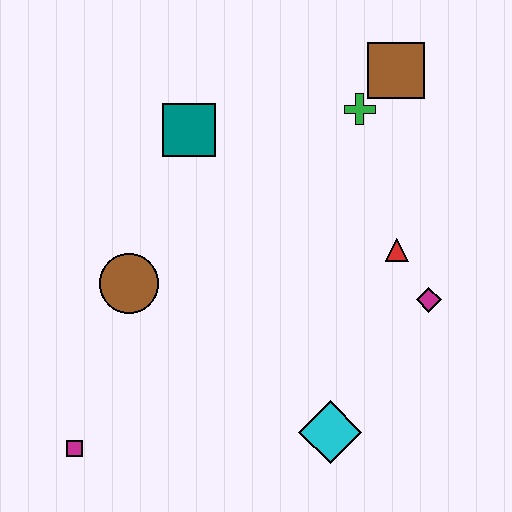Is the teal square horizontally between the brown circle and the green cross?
Yes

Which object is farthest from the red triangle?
The magenta square is farthest from the red triangle.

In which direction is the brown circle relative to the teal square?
The brown circle is below the teal square.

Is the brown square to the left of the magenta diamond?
Yes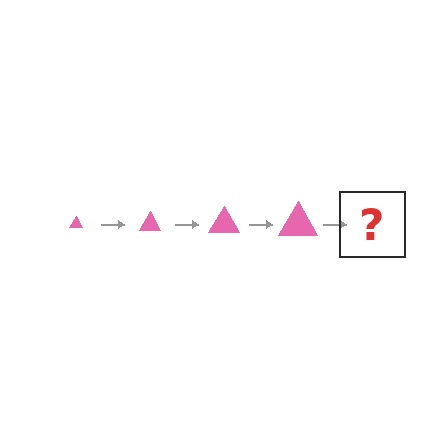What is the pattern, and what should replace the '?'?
The pattern is that the triangle gets progressively larger each step. The '?' should be a pink triangle, larger than the previous one.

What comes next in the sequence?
The next element should be a pink triangle, larger than the previous one.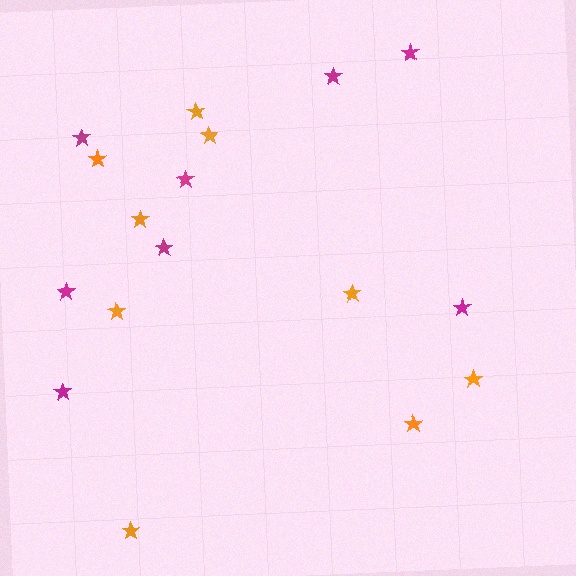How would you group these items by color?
There are 2 groups: one group of orange stars (9) and one group of magenta stars (8).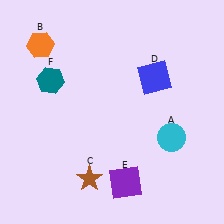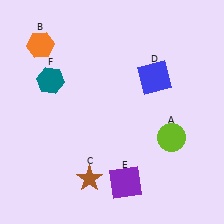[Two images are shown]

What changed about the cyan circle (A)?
In Image 1, A is cyan. In Image 2, it changed to lime.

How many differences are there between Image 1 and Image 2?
There is 1 difference between the two images.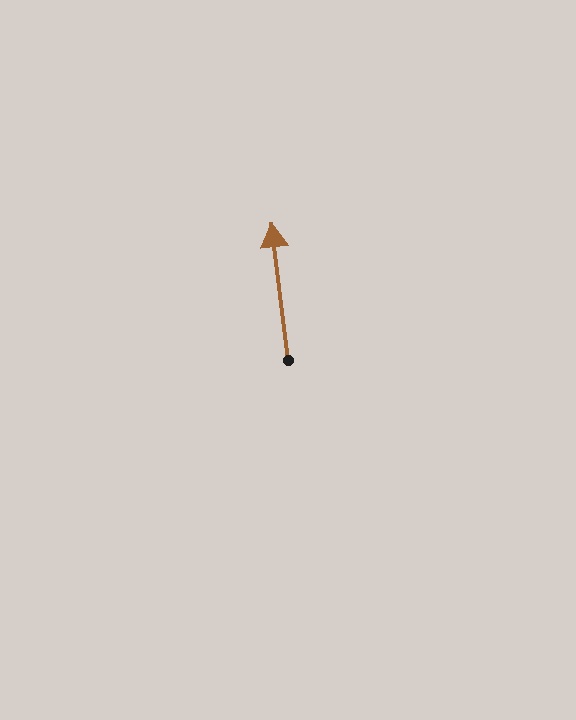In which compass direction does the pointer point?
North.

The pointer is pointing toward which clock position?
Roughly 12 o'clock.